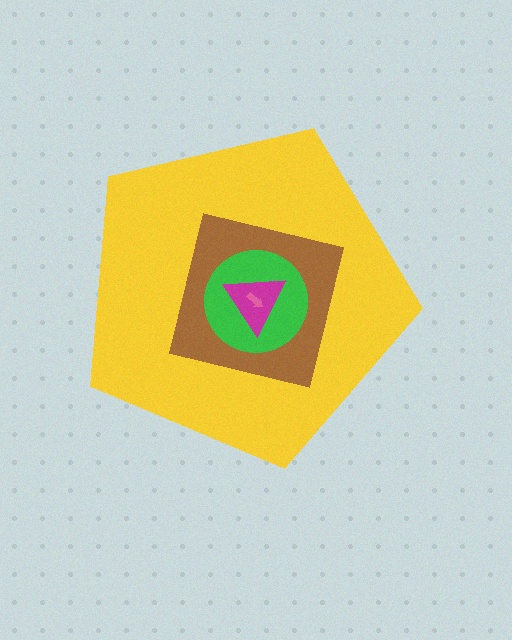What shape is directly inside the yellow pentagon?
The brown square.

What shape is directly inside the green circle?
The magenta triangle.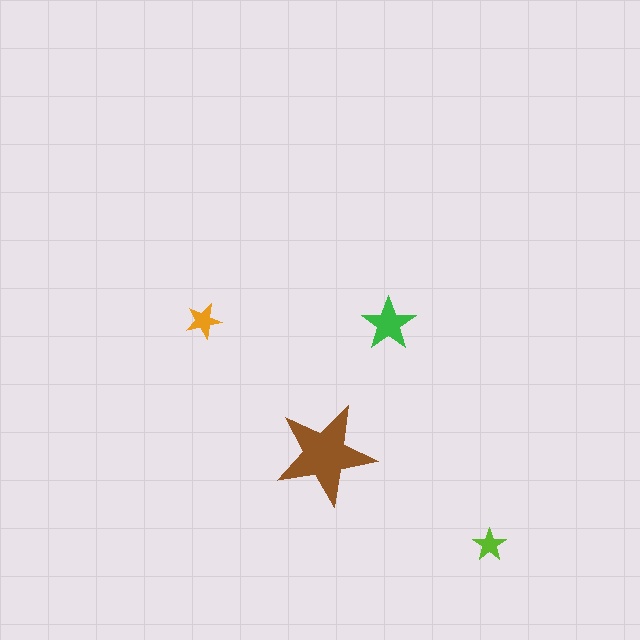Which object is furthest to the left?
The orange star is leftmost.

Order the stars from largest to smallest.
the brown one, the green one, the orange one, the lime one.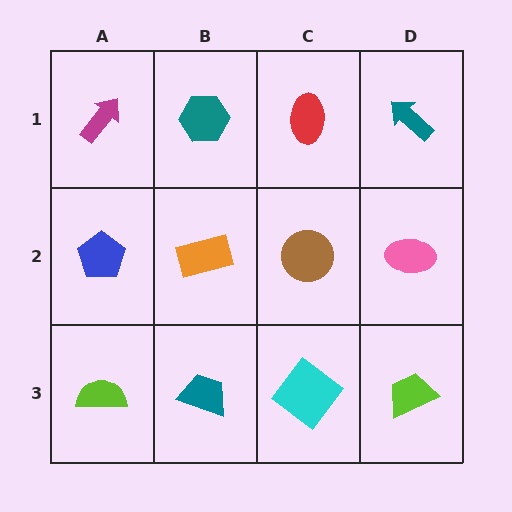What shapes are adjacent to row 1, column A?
A blue pentagon (row 2, column A), a teal hexagon (row 1, column B).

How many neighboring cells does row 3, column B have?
3.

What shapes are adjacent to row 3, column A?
A blue pentagon (row 2, column A), a teal trapezoid (row 3, column B).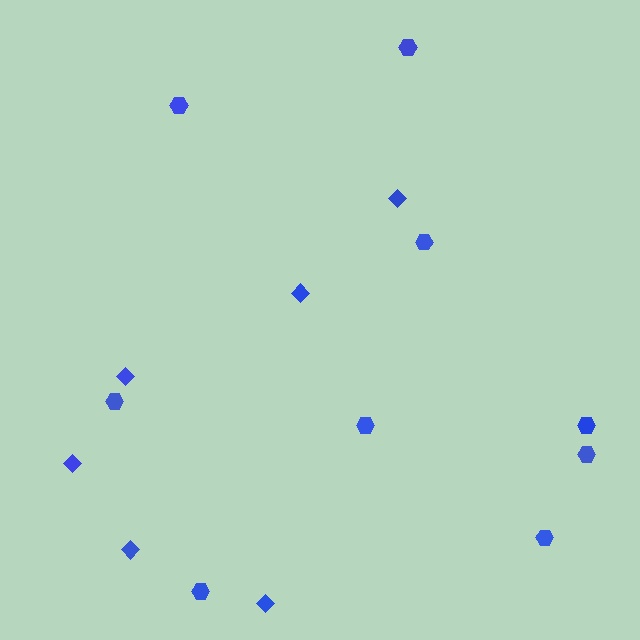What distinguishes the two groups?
There are 2 groups: one group of hexagons (9) and one group of diamonds (6).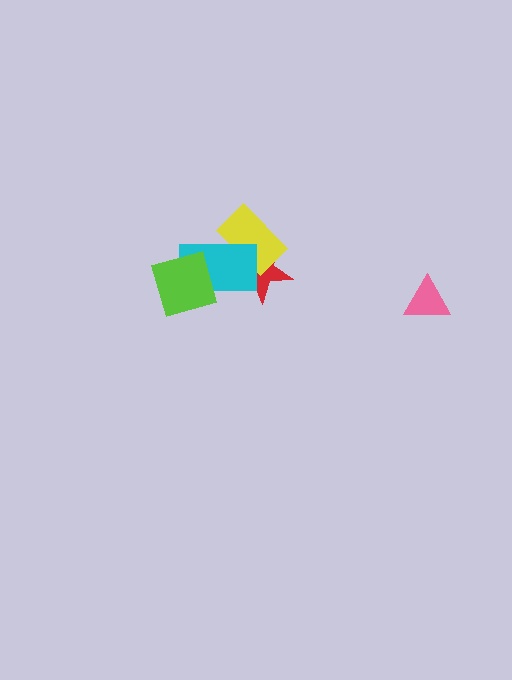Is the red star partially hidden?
Yes, it is partially covered by another shape.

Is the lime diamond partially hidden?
No, no other shape covers it.